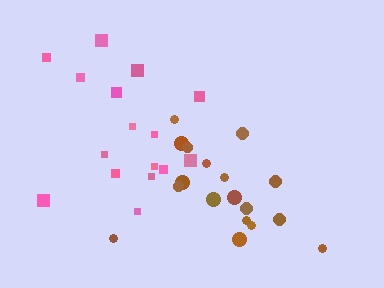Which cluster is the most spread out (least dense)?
Pink.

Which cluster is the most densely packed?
Brown.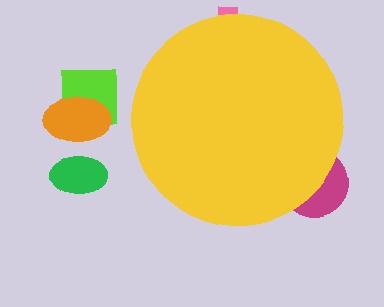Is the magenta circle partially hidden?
Yes, the magenta circle is partially hidden behind the yellow circle.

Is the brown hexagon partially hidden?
Yes, the brown hexagon is partially hidden behind the yellow circle.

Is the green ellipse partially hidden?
No, the green ellipse is fully visible.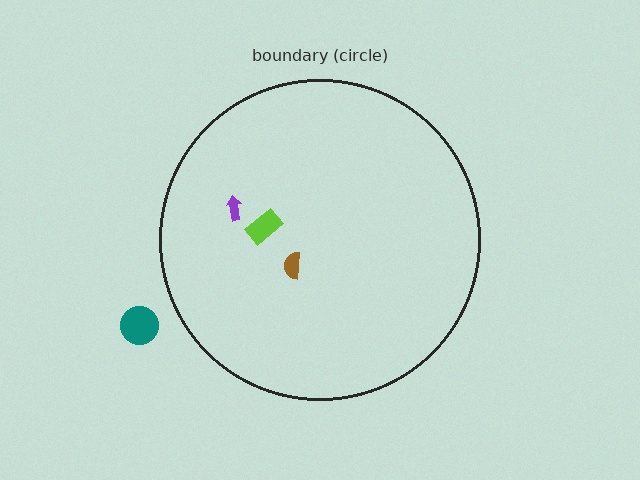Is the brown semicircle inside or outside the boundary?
Inside.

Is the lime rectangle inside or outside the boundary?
Inside.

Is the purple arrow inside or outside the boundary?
Inside.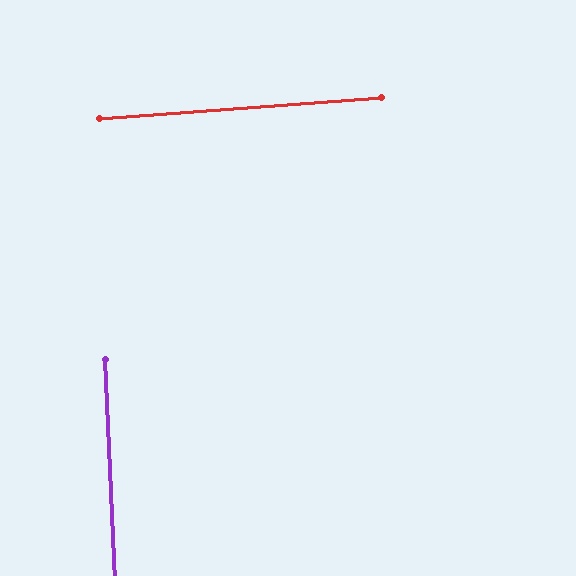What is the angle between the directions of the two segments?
Approximately 88 degrees.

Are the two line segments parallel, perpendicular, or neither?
Perpendicular — they meet at approximately 88°.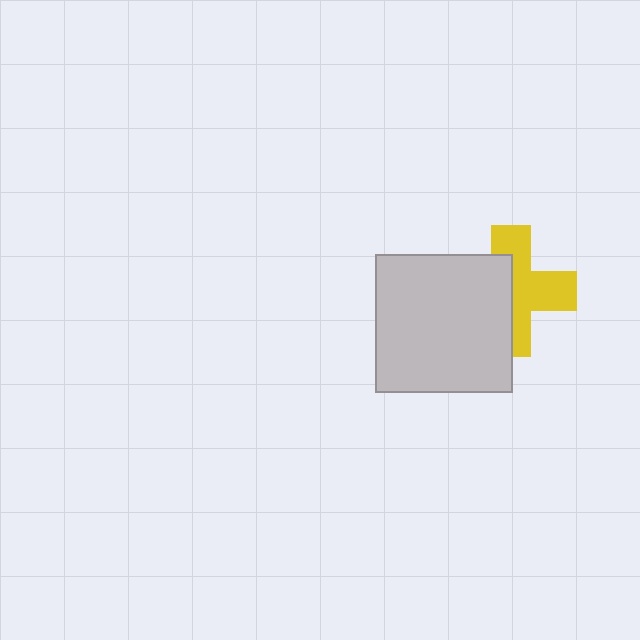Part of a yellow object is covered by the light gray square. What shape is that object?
It is a cross.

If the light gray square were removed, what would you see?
You would see the complete yellow cross.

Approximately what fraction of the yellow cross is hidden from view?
Roughly 46% of the yellow cross is hidden behind the light gray square.